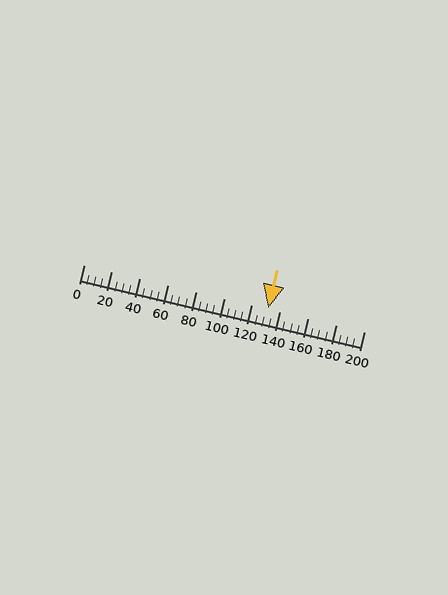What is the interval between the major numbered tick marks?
The major tick marks are spaced 20 units apart.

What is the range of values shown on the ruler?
The ruler shows values from 0 to 200.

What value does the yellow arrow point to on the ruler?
The yellow arrow points to approximately 132.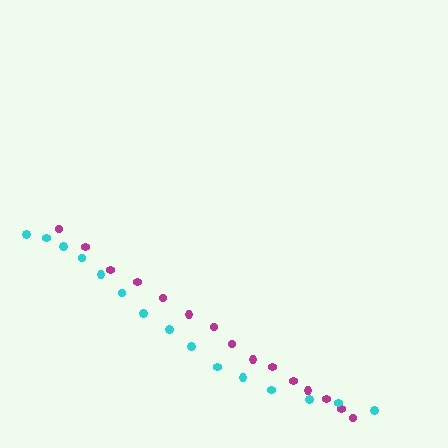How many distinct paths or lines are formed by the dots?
There are 2 distinct paths.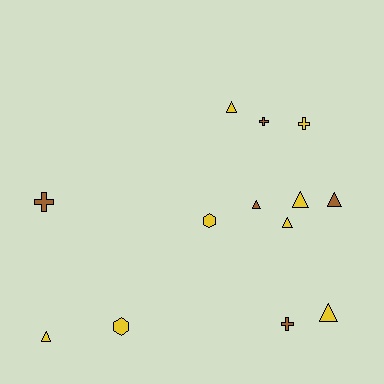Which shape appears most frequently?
Triangle, with 7 objects.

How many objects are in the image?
There are 13 objects.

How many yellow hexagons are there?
There are 2 yellow hexagons.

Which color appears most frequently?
Yellow, with 8 objects.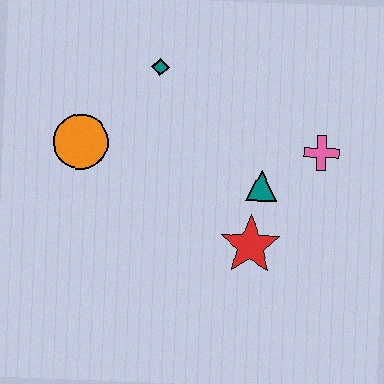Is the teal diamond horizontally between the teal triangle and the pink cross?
No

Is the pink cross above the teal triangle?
Yes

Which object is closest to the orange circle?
The teal diamond is closest to the orange circle.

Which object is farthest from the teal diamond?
The red star is farthest from the teal diamond.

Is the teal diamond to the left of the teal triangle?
Yes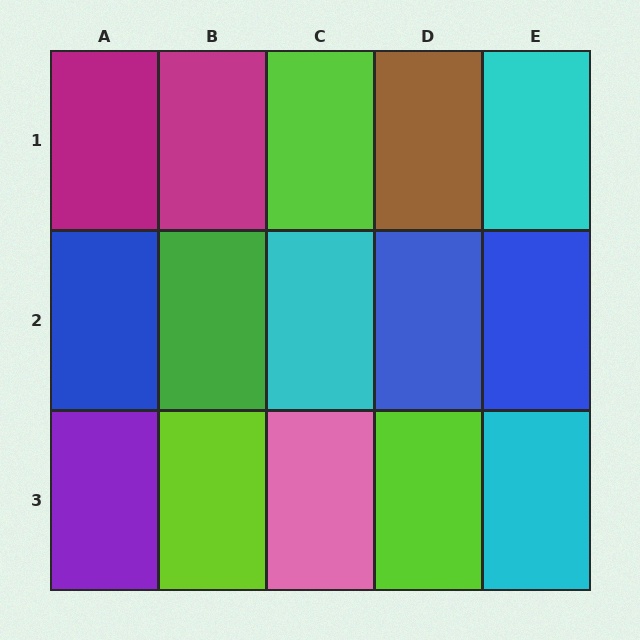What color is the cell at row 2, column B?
Green.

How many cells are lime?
3 cells are lime.